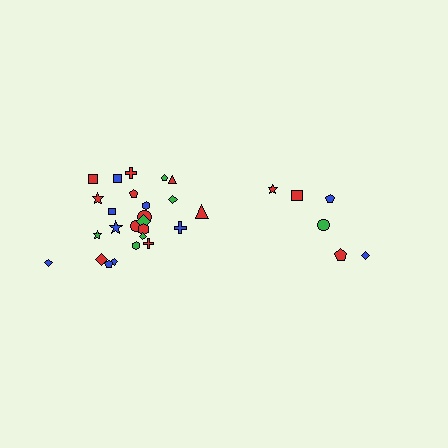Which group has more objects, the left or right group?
The left group.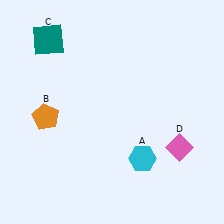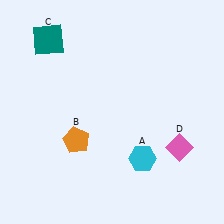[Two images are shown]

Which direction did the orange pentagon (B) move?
The orange pentagon (B) moved right.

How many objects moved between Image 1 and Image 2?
1 object moved between the two images.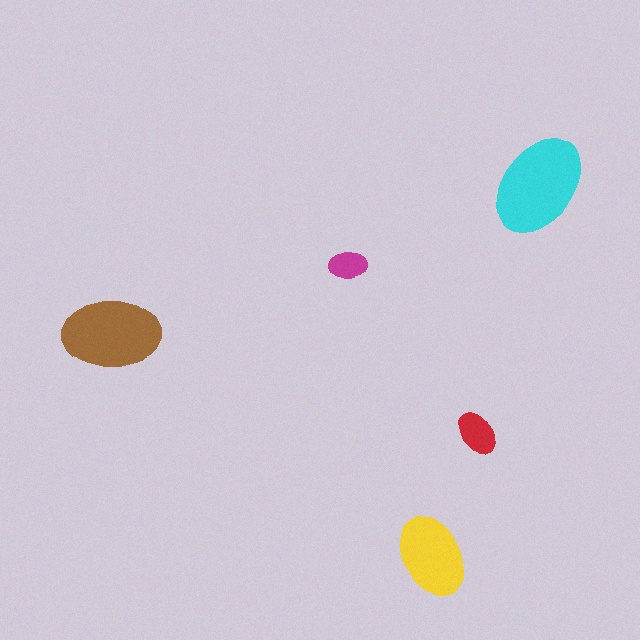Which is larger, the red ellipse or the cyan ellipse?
The cyan one.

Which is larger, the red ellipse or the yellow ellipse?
The yellow one.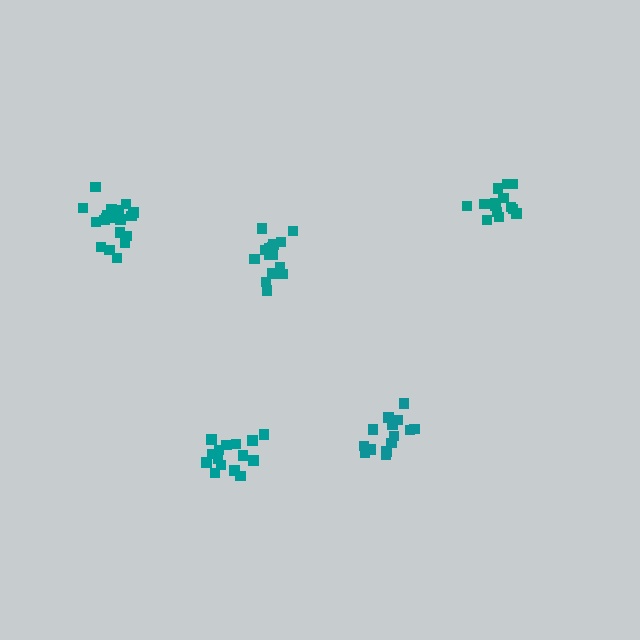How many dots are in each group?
Group 1: 15 dots, Group 2: 16 dots, Group 3: 15 dots, Group 4: 19 dots, Group 5: 15 dots (80 total).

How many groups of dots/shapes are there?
There are 5 groups.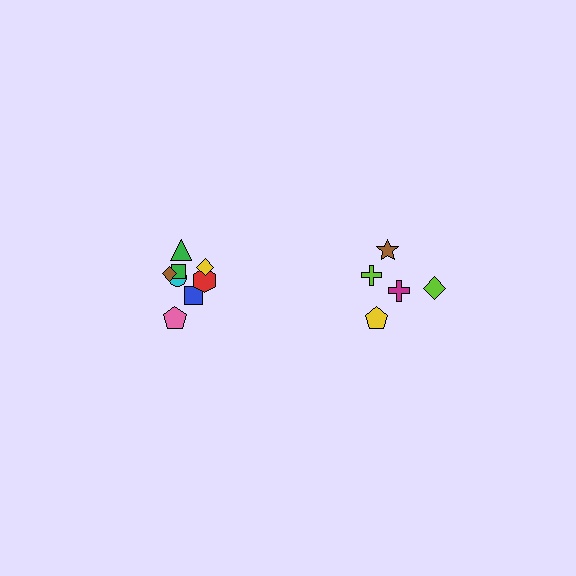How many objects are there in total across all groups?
There are 13 objects.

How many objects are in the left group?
There are 8 objects.